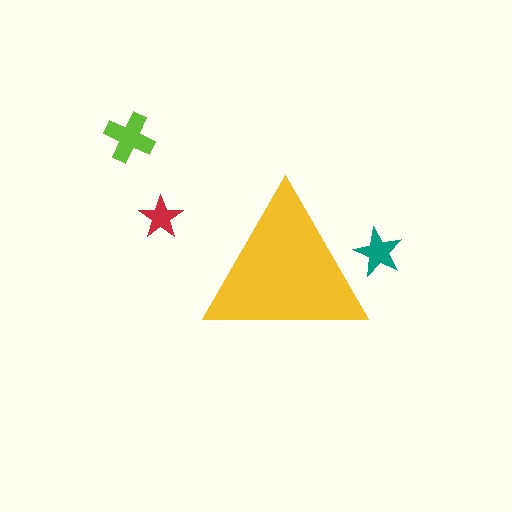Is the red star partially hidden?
No, the red star is fully visible.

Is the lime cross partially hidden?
No, the lime cross is fully visible.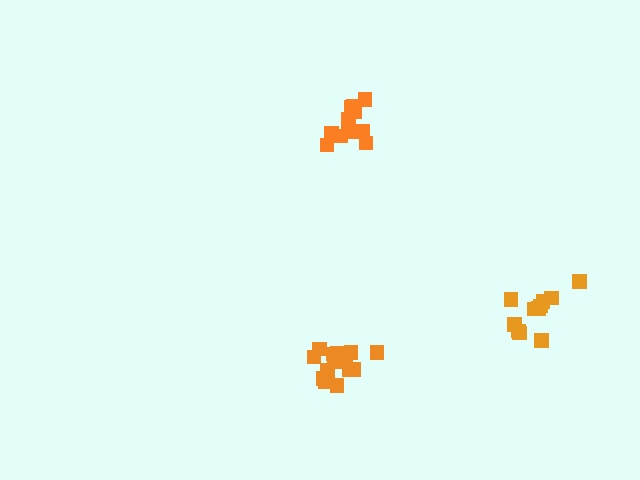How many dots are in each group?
Group 1: 11 dots, Group 2: 12 dots, Group 3: 14 dots (37 total).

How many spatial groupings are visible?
There are 3 spatial groupings.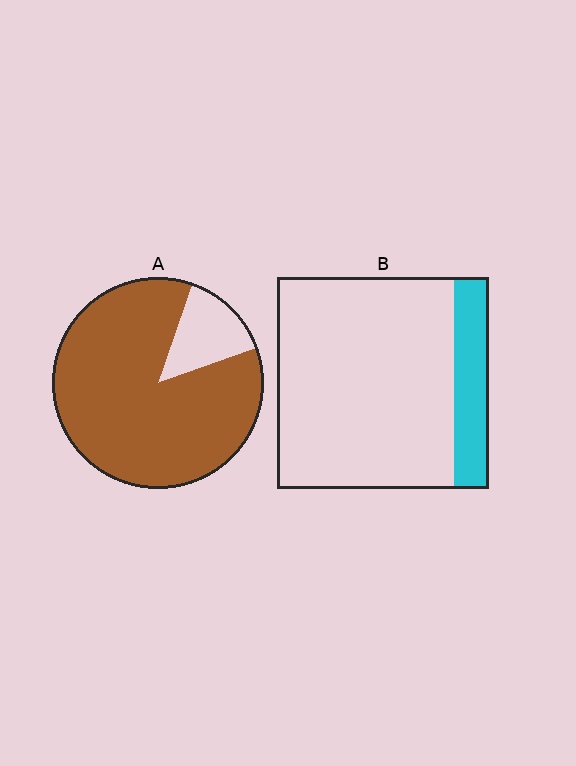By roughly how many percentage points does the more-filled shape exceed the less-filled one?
By roughly 70 percentage points (A over B).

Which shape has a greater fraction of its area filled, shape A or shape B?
Shape A.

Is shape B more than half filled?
No.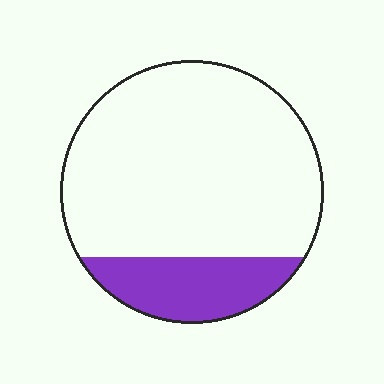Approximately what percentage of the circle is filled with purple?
Approximately 20%.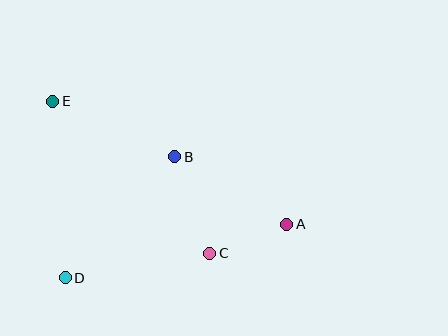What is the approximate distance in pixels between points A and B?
The distance between A and B is approximately 131 pixels.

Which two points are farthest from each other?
Points A and E are farthest from each other.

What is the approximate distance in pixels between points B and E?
The distance between B and E is approximately 134 pixels.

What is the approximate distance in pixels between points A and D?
The distance between A and D is approximately 228 pixels.